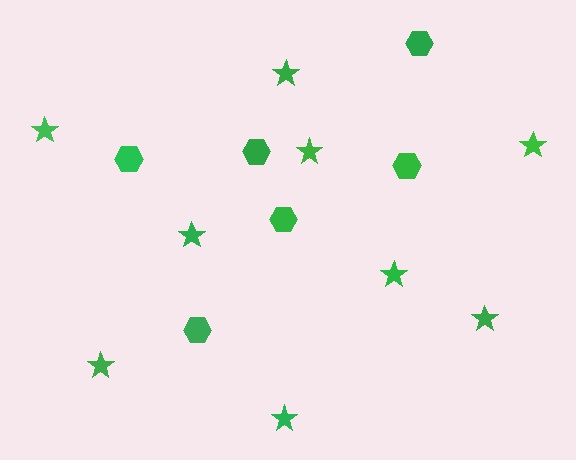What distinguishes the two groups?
There are 2 groups: one group of hexagons (6) and one group of stars (9).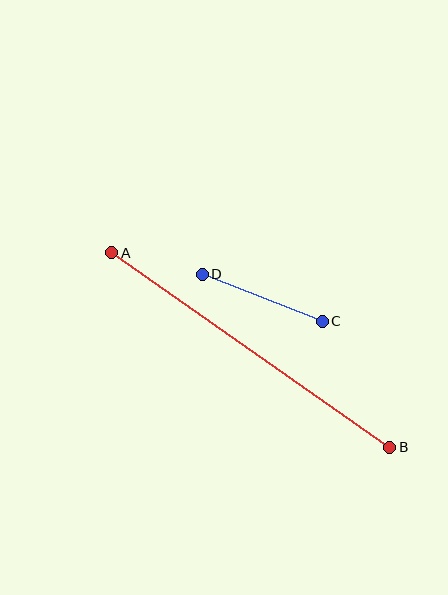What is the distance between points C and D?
The distance is approximately 129 pixels.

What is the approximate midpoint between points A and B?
The midpoint is at approximately (251, 350) pixels.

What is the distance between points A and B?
The distance is approximately 340 pixels.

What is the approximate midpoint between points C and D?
The midpoint is at approximately (262, 298) pixels.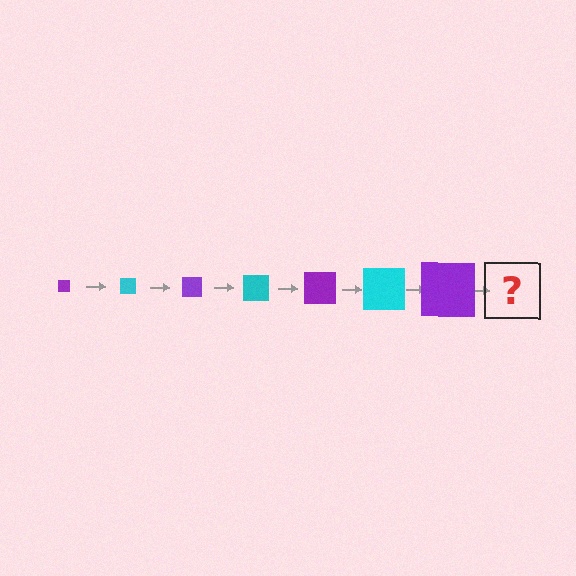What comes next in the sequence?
The next element should be a cyan square, larger than the previous one.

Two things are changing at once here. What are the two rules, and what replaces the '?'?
The two rules are that the square grows larger each step and the color cycles through purple and cyan. The '?' should be a cyan square, larger than the previous one.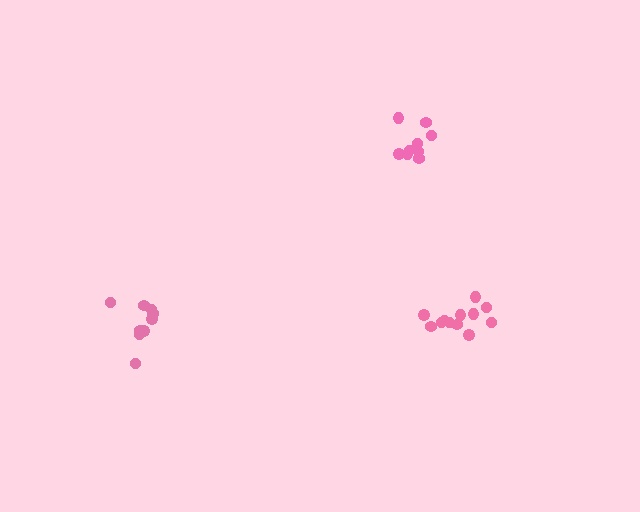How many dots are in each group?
Group 1: 12 dots, Group 2: 9 dots, Group 3: 9 dots (30 total).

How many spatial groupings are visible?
There are 3 spatial groupings.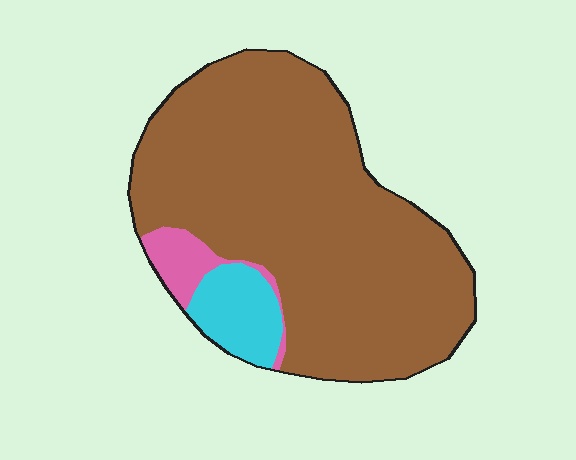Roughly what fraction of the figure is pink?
Pink covers 6% of the figure.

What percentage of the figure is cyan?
Cyan covers roughly 10% of the figure.